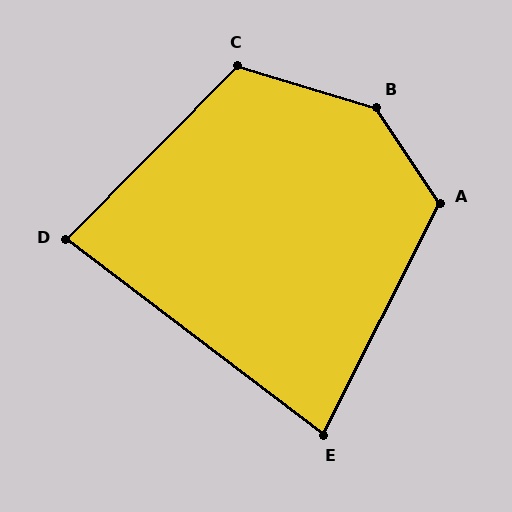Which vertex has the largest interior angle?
B, at approximately 140 degrees.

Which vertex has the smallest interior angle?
E, at approximately 80 degrees.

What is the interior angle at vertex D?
Approximately 82 degrees (acute).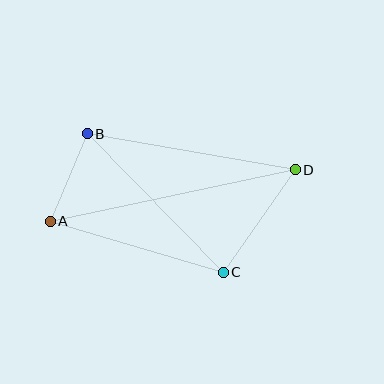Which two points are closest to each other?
Points A and B are closest to each other.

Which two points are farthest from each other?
Points A and D are farthest from each other.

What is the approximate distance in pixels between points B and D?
The distance between B and D is approximately 211 pixels.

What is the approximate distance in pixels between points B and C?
The distance between B and C is approximately 194 pixels.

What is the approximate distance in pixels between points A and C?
The distance between A and C is approximately 180 pixels.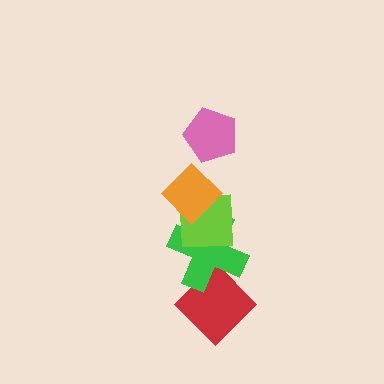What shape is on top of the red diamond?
The green cross is on top of the red diamond.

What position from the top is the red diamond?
The red diamond is 5th from the top.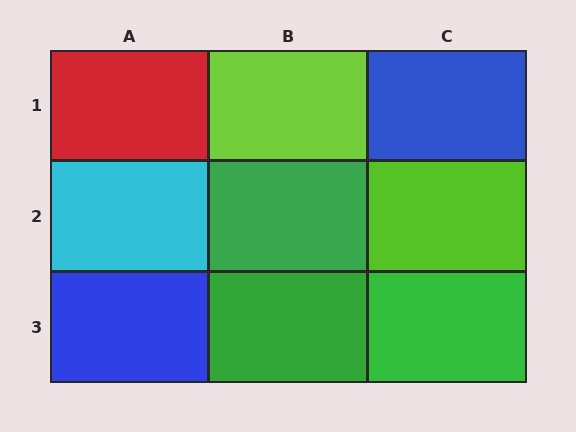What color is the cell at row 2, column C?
Lime.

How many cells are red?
1 cell is red.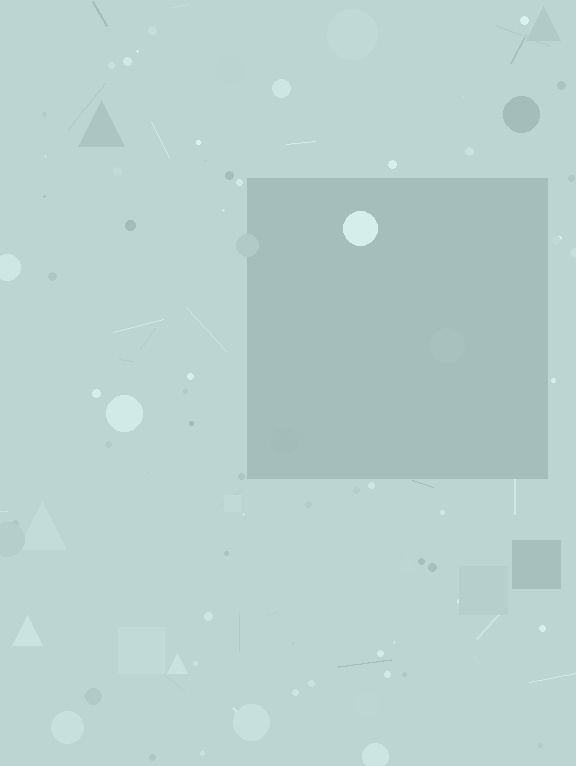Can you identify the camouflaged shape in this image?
The camouflaged shape is a square.